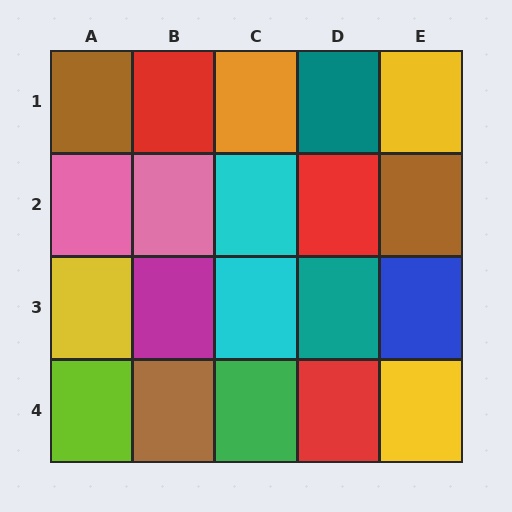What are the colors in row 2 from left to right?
Pink, pink, cyan, red, brown.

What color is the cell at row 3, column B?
Magenta.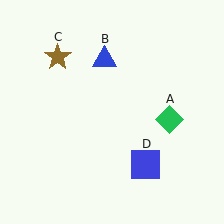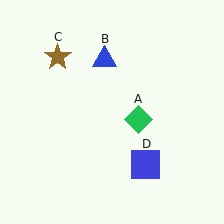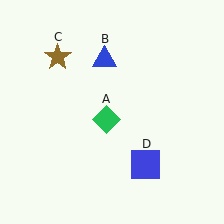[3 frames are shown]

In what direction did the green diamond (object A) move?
The green diamond (object A) moved left.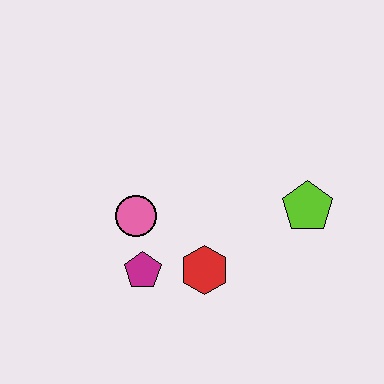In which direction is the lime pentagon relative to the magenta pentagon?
The lime pentagon is to the right of the magenta pentagon.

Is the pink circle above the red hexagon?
Yes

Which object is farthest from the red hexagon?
The lime pentagon is farthest from the red hexagon.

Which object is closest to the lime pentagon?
The red hexagon is closest to the lime pentagon.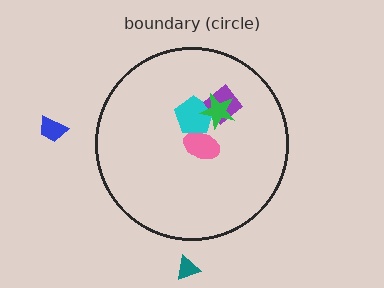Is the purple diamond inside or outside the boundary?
Inside.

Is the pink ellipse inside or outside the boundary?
Inside.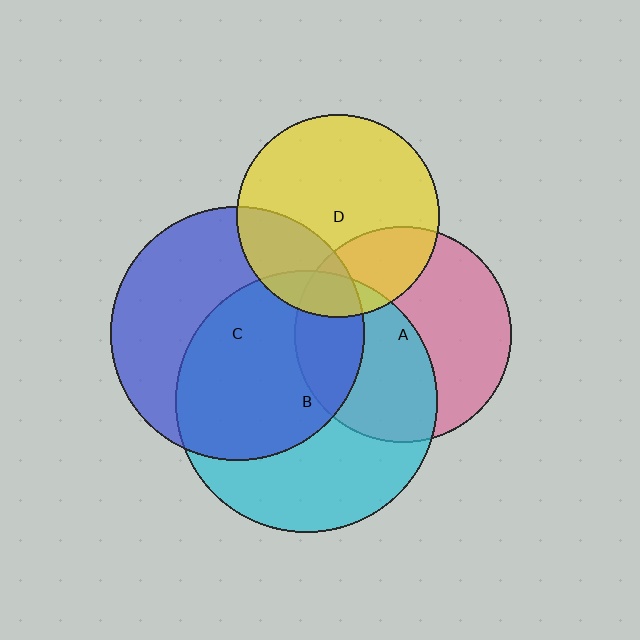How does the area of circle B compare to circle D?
Approximately 1.7 times.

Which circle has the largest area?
Circle B (cyan).